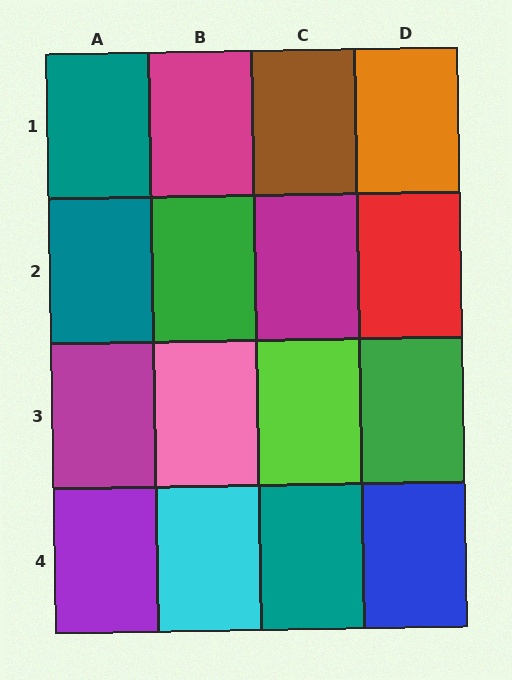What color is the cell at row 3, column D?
Green.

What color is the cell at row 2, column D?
Red.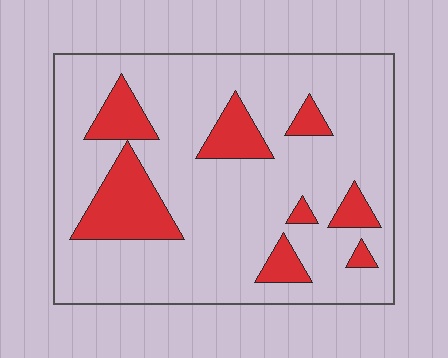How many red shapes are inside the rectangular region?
8.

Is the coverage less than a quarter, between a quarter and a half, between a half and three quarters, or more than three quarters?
Less than a quarter.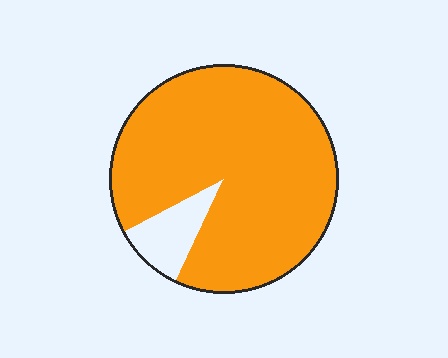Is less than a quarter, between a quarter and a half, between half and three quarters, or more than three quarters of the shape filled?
More than three quarters.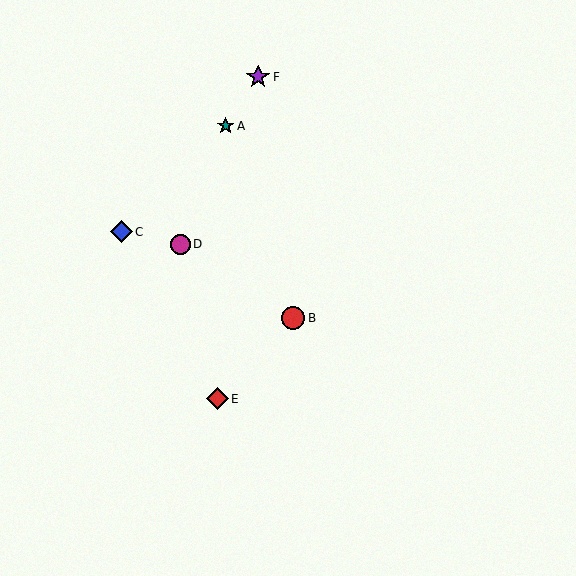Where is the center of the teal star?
The center of the teal star is at (225, 126).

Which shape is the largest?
The red circle (labeled B) is the largest.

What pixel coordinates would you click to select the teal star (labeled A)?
Click at (225, 126) to select the teal star A.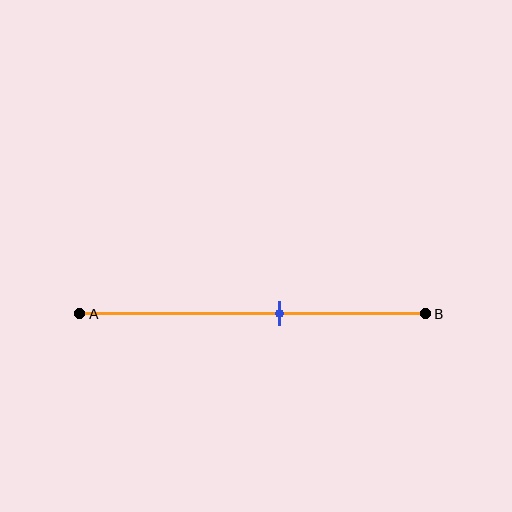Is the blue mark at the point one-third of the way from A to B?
No, the mark is at about 60% from A, not at the 33% one-third point.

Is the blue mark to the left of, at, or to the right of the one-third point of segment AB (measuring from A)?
The blue mark is to the right of the one-third point of segment AB.